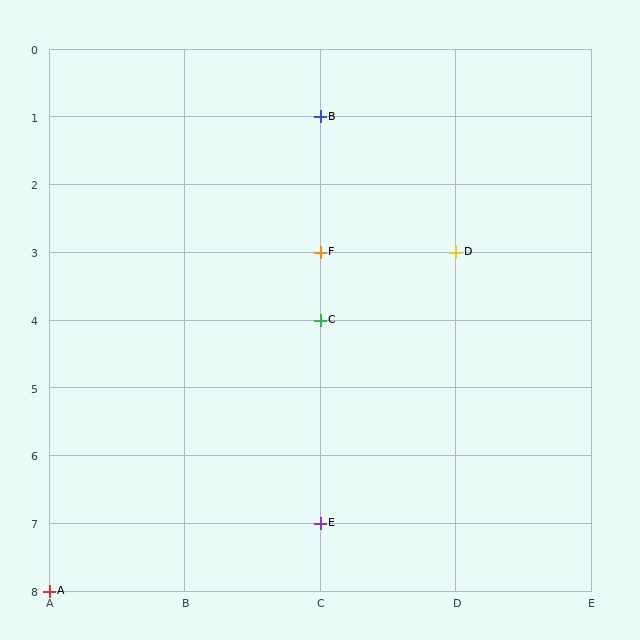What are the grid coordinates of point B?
Point B is at grid coordinates (C, 1).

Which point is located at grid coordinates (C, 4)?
Point C is at (C, 4).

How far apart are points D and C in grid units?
Points D and C are 1 column and 1 row apart (about 1.4 grid units diagonally).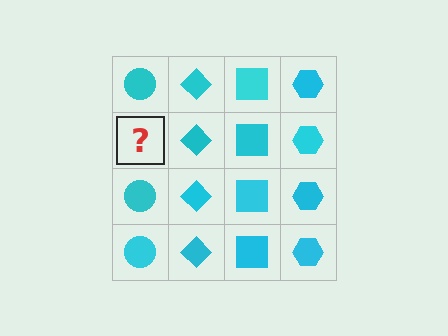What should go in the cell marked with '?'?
The missing cell should contain a cyan circle.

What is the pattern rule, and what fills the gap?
The rule is that each column has a consistent shape. The gap should be filled with a cyan circle.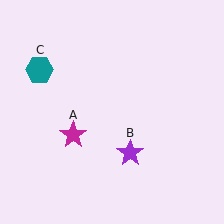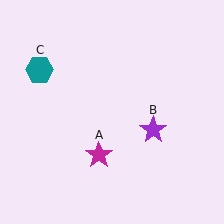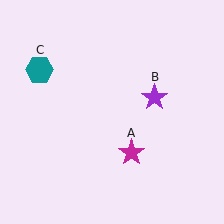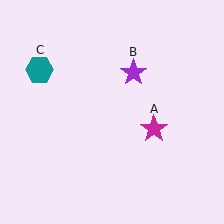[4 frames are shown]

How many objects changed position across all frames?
2 objects changed position: magenta star (object A), purple star (object B).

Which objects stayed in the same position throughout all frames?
Teal hexagon (object C) remained stationary.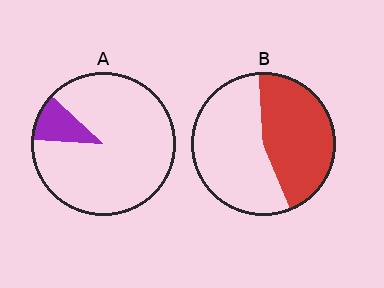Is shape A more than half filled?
No.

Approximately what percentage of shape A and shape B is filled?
A is approximately 10% and B is approximately 45%.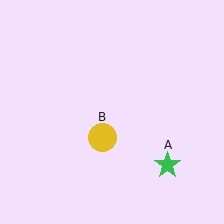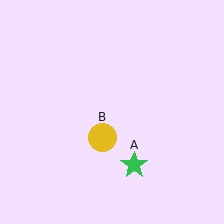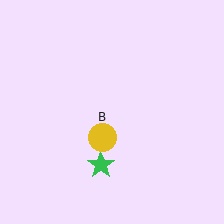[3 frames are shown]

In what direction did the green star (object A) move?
The green star (object A) moved left.